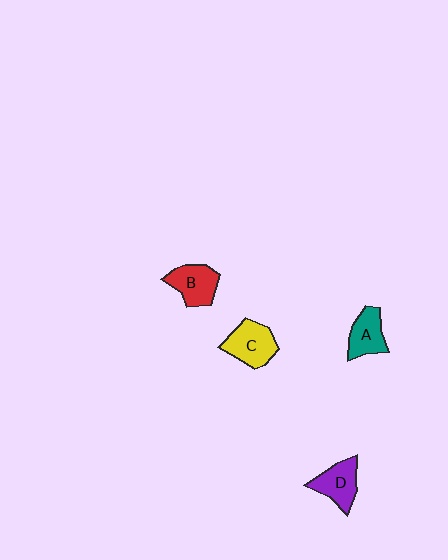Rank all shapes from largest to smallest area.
From largest to smallest: C (yellow), B (red), D (purple), A (teal).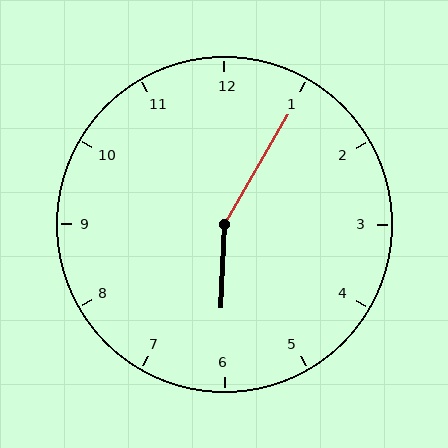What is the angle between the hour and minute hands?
Approximately 152 degrees.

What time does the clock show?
6:05.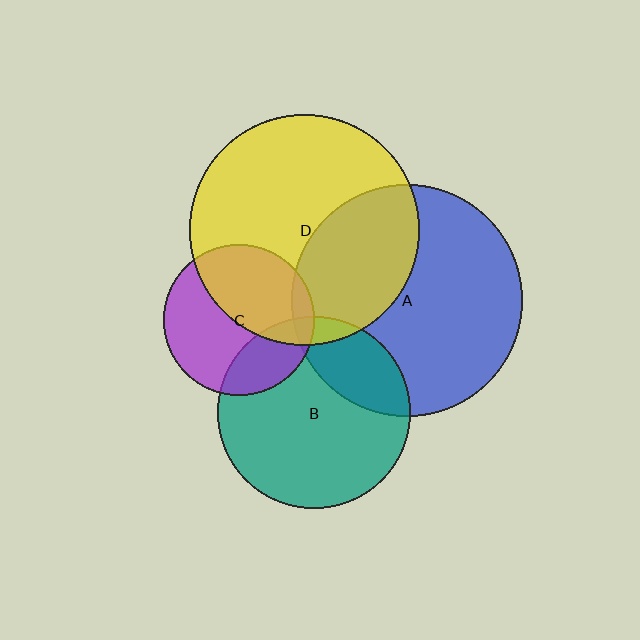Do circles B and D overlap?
Yes.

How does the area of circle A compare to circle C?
Approximately 2.4 times.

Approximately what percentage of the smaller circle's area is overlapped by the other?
Approximately 5%.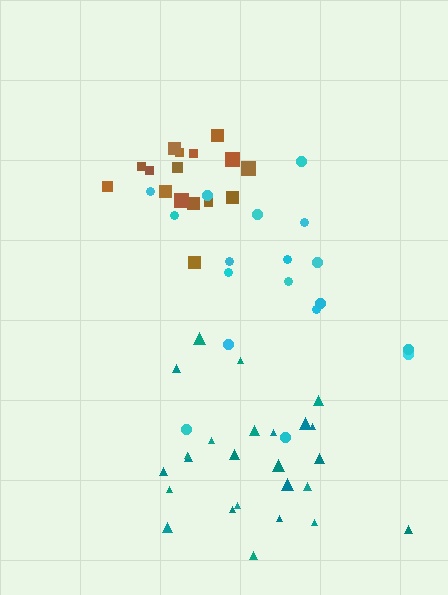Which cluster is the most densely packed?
Brown.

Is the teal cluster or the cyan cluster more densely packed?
Teal.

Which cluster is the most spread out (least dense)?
Cyan.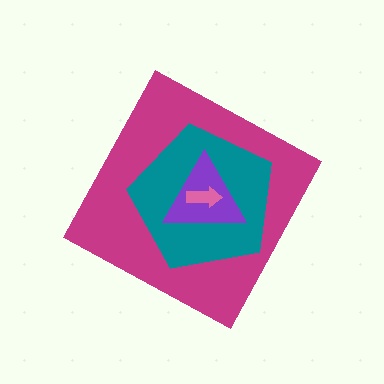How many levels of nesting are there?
4.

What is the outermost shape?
The magenta diamond.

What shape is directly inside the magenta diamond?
The teal pentagon.